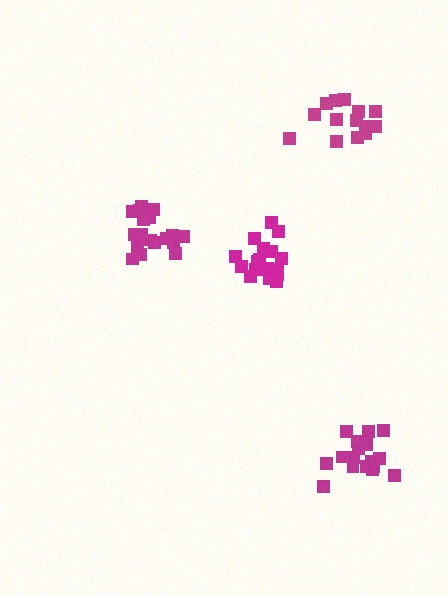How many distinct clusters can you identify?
There are 4 distinct clusters.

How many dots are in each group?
Group 1: 14 dots, Group 2: 18 dots, Group 3: 18 dots, Group 4: 18 dots (68 total).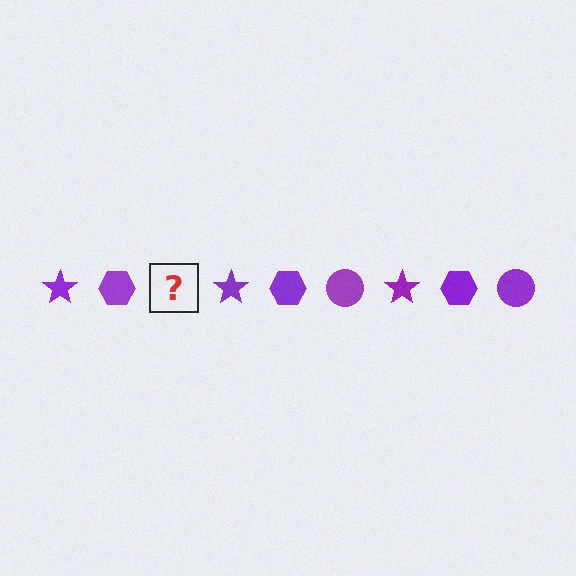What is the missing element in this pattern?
The missing element is a purple circle.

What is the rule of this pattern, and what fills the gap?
The rule is that the pattern cycles through star, hexagon, circle shapes in purple. The gap should be filled with a purple circle.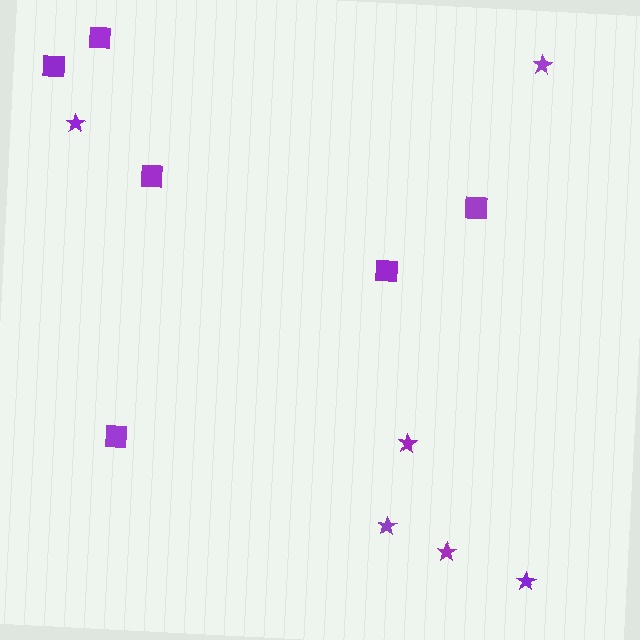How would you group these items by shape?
There are 2 groups: one group of squares (6) and one group of stars (6).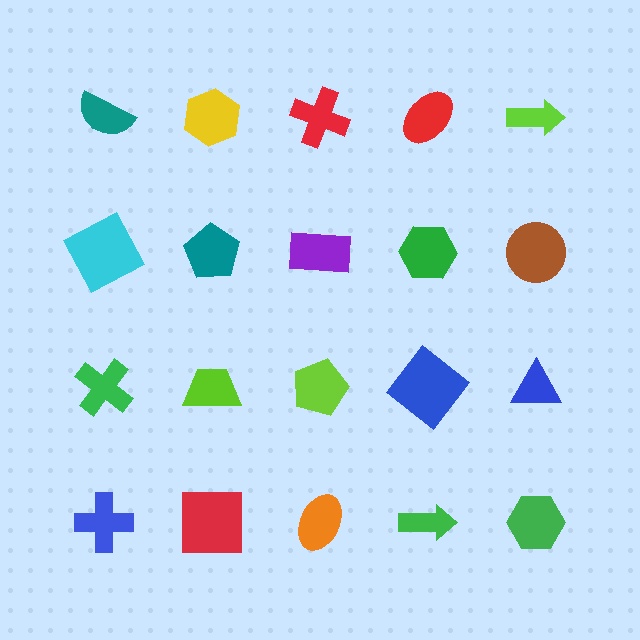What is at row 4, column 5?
A green hexagon.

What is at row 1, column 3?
A red cross.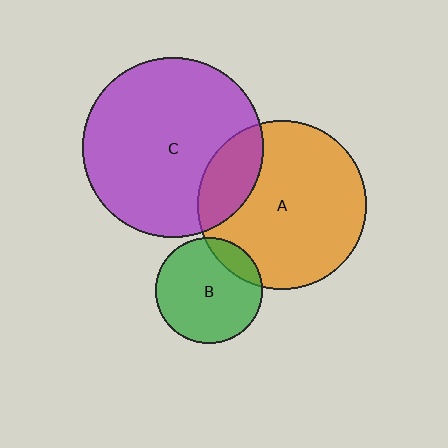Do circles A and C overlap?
Yes.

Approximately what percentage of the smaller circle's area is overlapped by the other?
Approximately 20%.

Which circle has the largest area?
Circle C (purple).